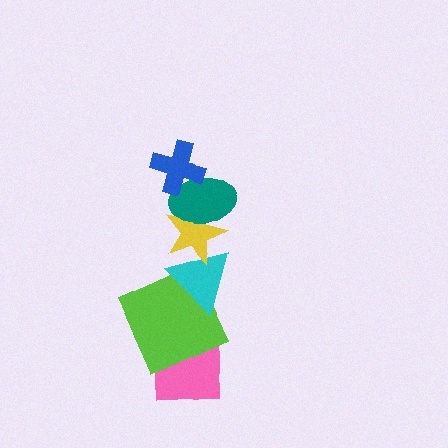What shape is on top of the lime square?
The cyan triangle is on top of the lime square.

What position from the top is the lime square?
The lime square is 5th from the top.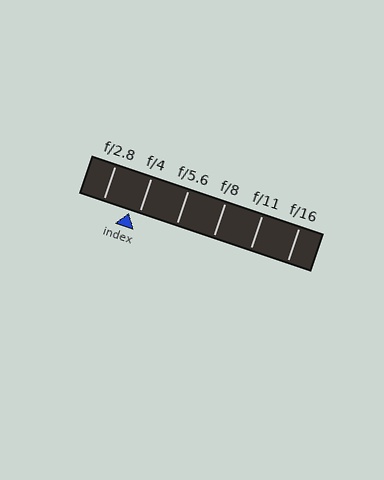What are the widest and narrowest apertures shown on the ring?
The widest aperture shown is f/2.8 and the narrowest is f/16.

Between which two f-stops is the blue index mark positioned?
The index mark is between f/2.8 and f/4.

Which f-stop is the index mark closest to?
The index mark is closest to f/4.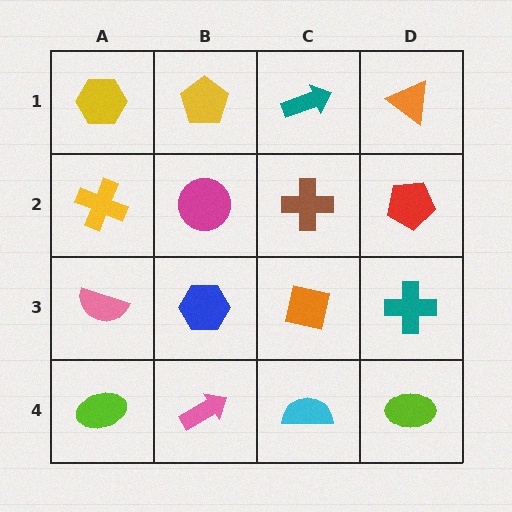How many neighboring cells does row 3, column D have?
3.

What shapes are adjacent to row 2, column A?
A yellow hexagon (row 1, column A), a pink semicircle (row 3, column A), a magenta circle (row 2, column B).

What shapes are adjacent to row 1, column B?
A magenta circle (row 2, column B), a yellow hexagon (row 1, column A), a teal arrow (row 1, column C).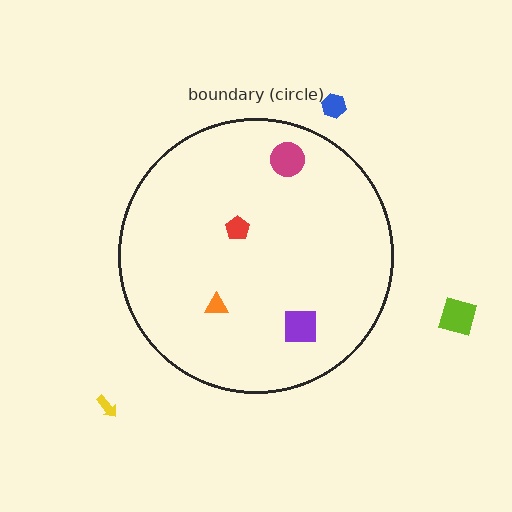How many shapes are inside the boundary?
4 inside, 3 outside.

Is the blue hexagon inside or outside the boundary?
Outside.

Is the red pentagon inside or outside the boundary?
Inside.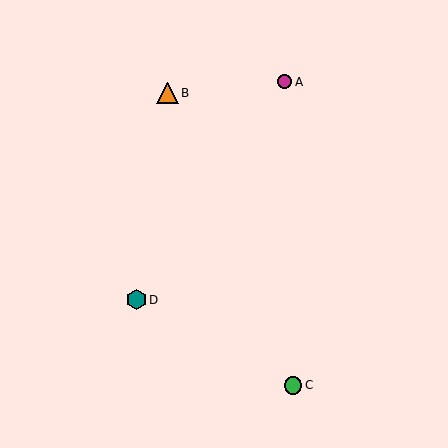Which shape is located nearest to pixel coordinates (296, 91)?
The magenta circle (labeled A) at (285, 82) is nearest to that location.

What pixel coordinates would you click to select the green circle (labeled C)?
Click at (293, 385) to select the green circle C.